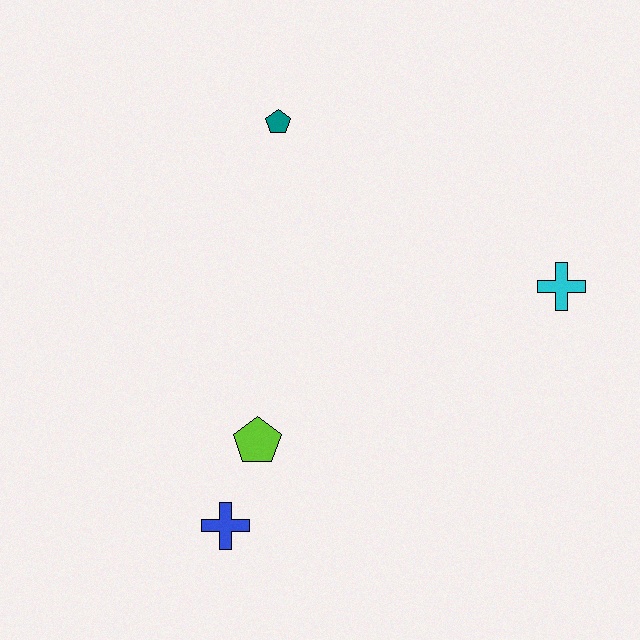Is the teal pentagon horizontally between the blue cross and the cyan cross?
Yes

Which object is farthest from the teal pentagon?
The blue cross is farthest from the teal pentagon.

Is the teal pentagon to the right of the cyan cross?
No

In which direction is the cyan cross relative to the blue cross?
The cyan cross is to the right of the blue cross.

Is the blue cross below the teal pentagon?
Yes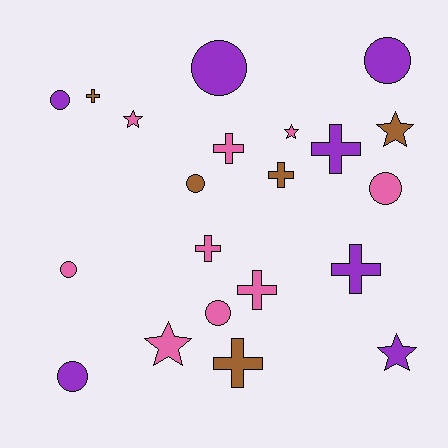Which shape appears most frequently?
Cross, with 8 objects.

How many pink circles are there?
There are 3 pink circles.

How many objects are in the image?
There are 21 objects.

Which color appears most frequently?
Pink, with 9 objects.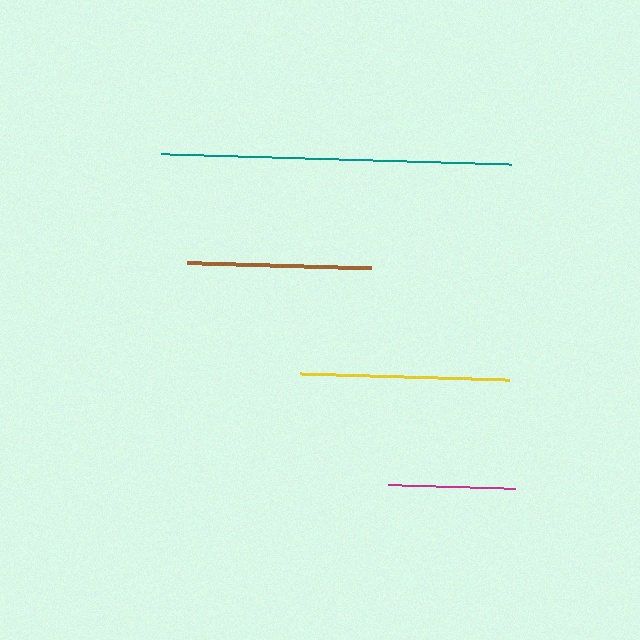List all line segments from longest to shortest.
From longest to shortest: teal, yellow, brown, magenta.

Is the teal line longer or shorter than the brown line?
The teal line is longer than the brown line.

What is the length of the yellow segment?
The yellow segment is approximately 208 pixels long.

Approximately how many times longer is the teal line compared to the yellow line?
The teal line is approximately 1.7 times the length of the yellow line.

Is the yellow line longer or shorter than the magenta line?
The yellow line is longer than the magenta line.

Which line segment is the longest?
The teal line is the longest at approximately 350 pixels.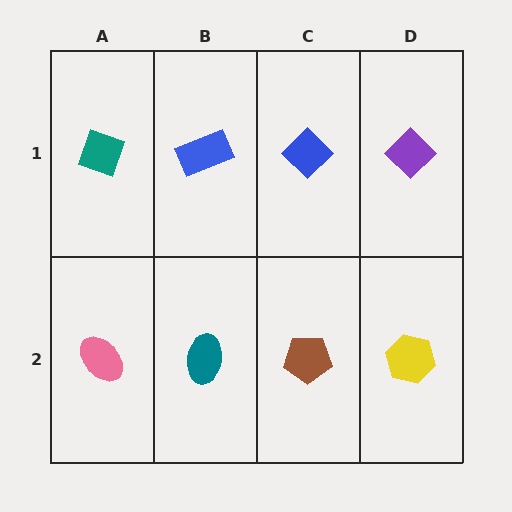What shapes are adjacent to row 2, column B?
A blue rectangle (row 1, column B), a pink ellipse (row 2, column A), a brown pentagon (row 2, column C).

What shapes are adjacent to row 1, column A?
A pink ellipse (row 2, column A), a blue rectangle (row 1, column B).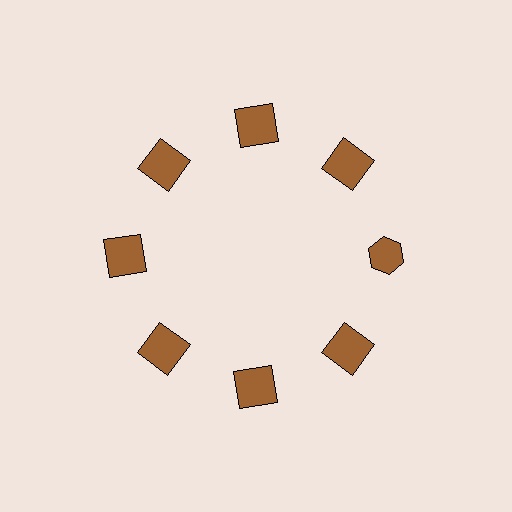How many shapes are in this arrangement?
There are 8 shapes arranged in a ring pattern.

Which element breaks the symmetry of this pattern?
The brown hexagon at roughly the 3 o'clock position breaks the symmetry. All other shapes are brown squares.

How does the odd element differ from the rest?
It has a different shape: hexagon instead of square.